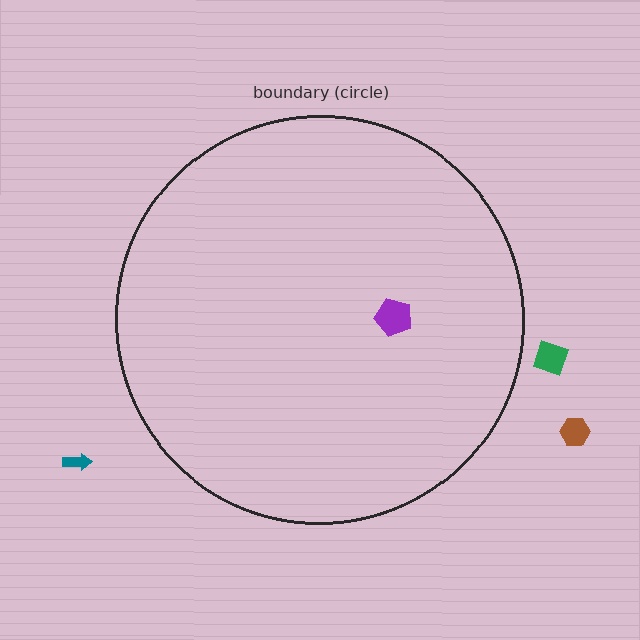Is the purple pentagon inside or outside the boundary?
Inside.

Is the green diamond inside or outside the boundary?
Outside.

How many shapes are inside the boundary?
1 inside, 3 outside.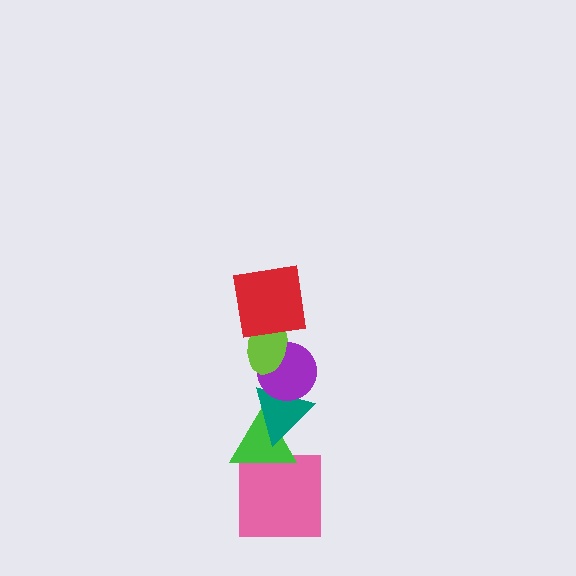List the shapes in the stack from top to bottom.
From top to bottom: the red square, the lime ellipse, the purple circle, the teal triangle, the green triangle, the pink square.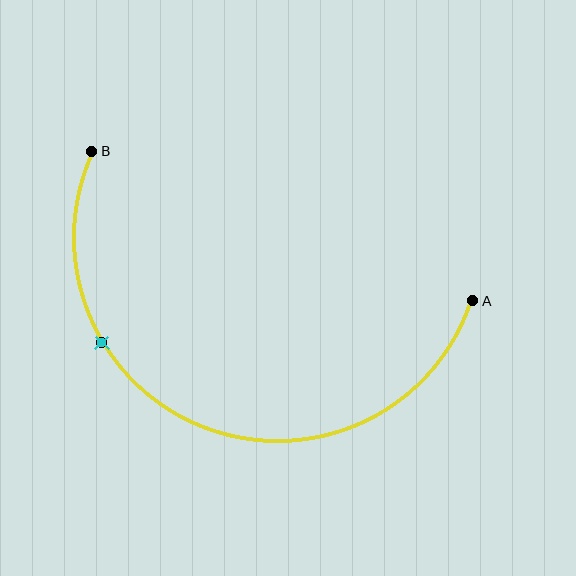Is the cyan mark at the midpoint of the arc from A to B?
No. The cyan mark lies on the arc but is closer to endpoint B. The arc midpoint would be at the point on the curve equidistant along the arc from both A and B.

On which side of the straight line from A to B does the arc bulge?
The arc bulges below the straight line connecting A and B.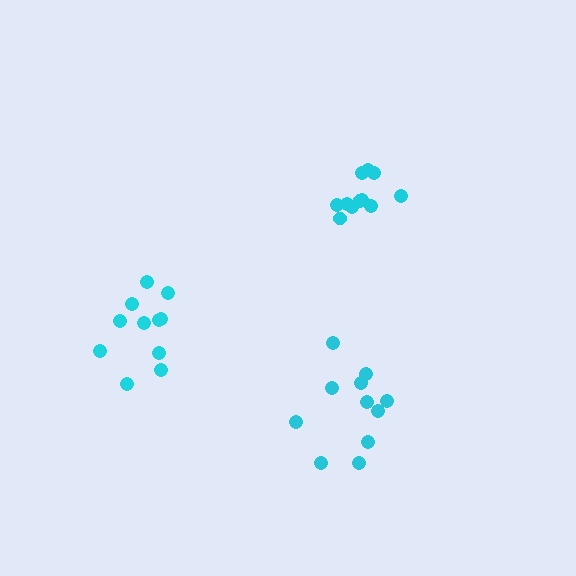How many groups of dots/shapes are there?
There are 3 groups.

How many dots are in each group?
Group 1: 11 dots, Group 2: 11 dots, Group 3: 11 dots (33 total).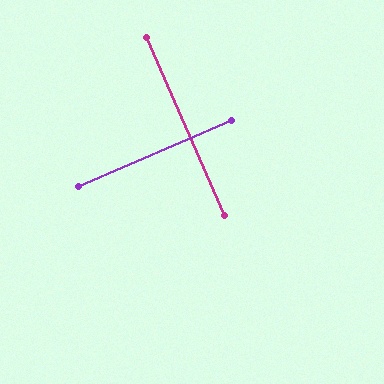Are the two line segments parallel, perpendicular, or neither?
Perpendicular — they meet at approximately 90°.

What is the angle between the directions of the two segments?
Approximately 90 degrees.